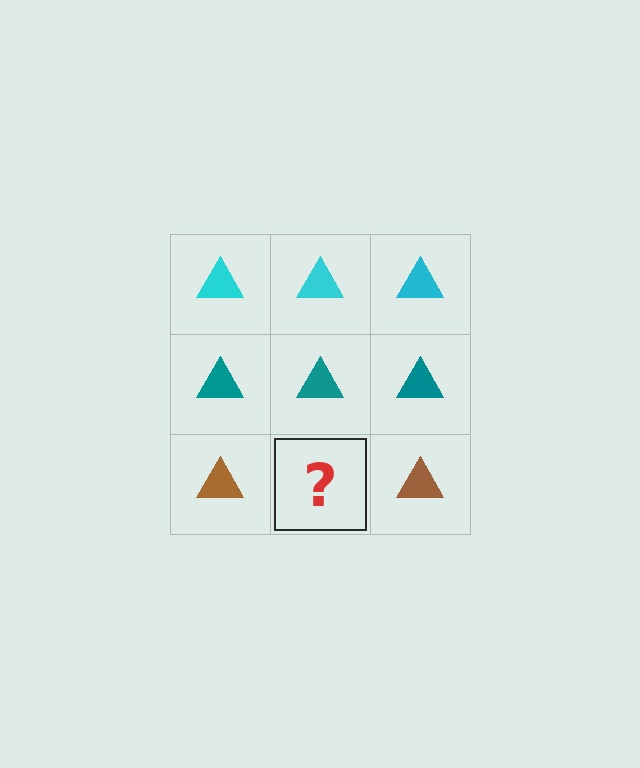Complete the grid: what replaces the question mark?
The question mark should be replaced with a brown triangle.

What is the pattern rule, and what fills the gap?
The rule is that each row has a consistent color. The gap should be filled with a brown triangle.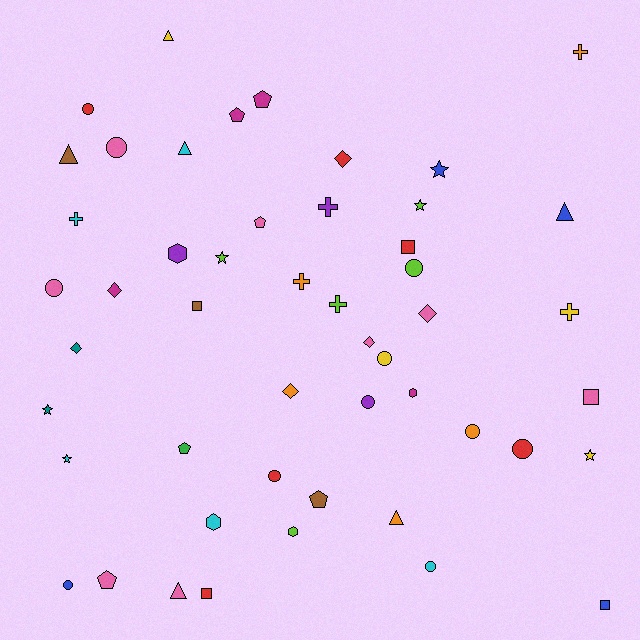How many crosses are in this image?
There are 6 crosses.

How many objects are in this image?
There are 50 objects.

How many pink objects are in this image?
There are 8 pink objects.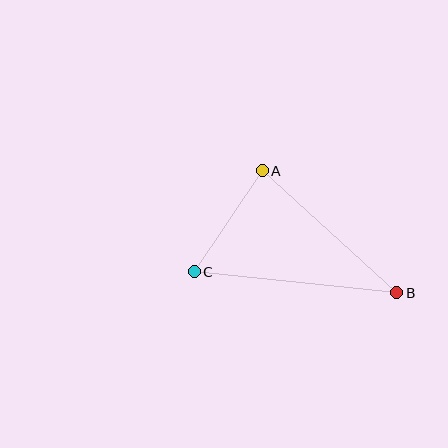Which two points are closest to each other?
Points A and C are closest to each other.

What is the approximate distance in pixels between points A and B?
The distance between A and B is approximately 182 pixels.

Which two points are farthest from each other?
Points B and C are farthest from each other.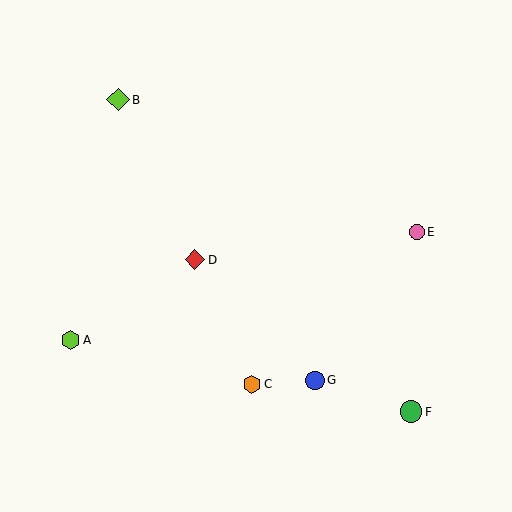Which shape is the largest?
The lime diamond (labeled B) is the largest.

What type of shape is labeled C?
Shape C is an orange hexagon.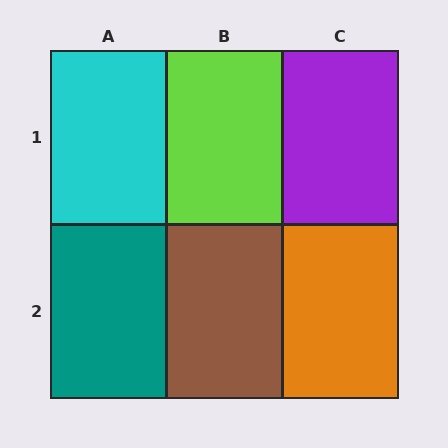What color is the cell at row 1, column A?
Cyan.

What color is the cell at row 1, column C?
Purple.